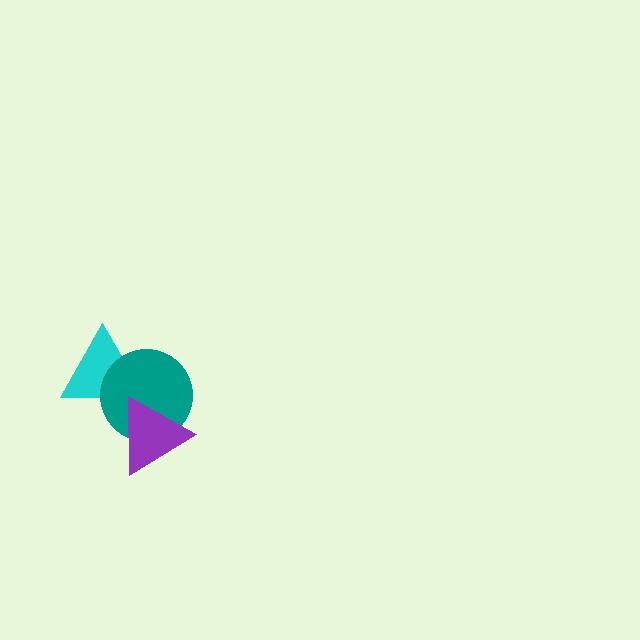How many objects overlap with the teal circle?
2 objects overlap with the teal circle.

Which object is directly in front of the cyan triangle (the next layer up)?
The teal circle is directly in front of the cyan triangle.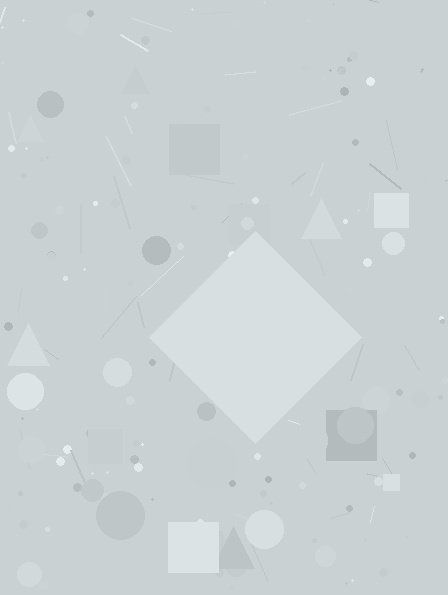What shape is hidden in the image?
A diamond is hidden in the image.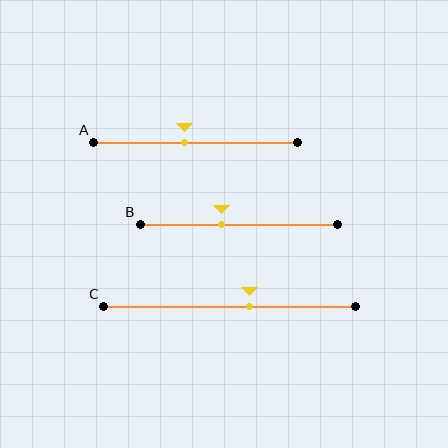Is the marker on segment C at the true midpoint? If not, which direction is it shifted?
No, the marker on segment C is shifted to the right by about 8% of the segment length.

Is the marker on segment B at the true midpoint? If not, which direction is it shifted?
No, the marker on segment B is shifted to the left by about 9% of the segment length.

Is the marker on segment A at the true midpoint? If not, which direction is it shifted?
No, the marker on segment A is shifted to the left by about 5% of the segment length.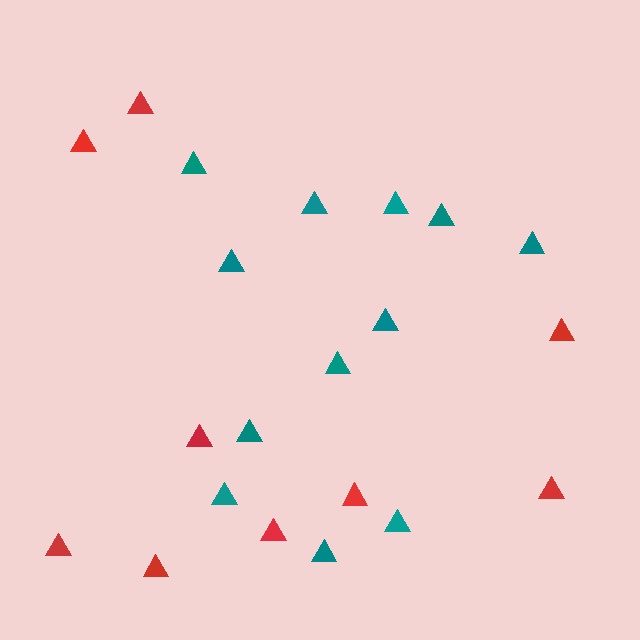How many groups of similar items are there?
There are 2 groups: one group of red triangles (9) and one group of teal triangles (12).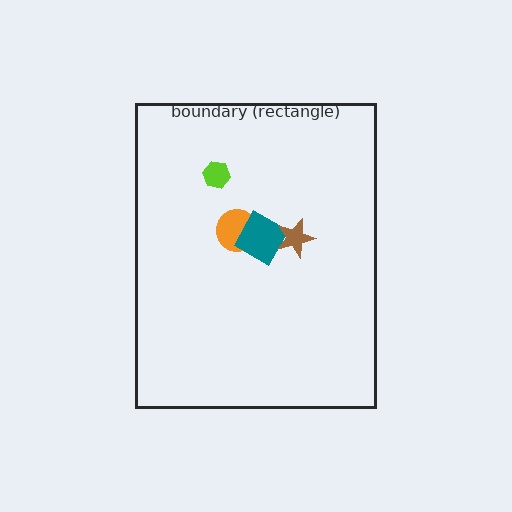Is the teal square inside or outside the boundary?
Inside.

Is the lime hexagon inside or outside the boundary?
Inside.